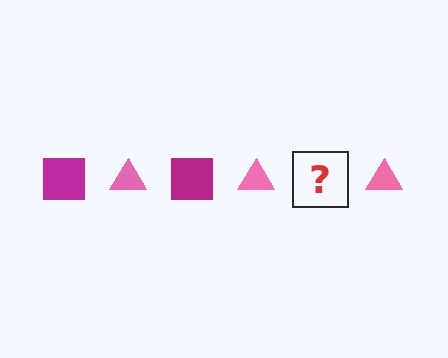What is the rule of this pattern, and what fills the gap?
The rule is that the pattern alternates between magenta square and pink triangle. The gap should be filled with a magenta square.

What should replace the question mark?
The question mark should be replaced with a magenta square.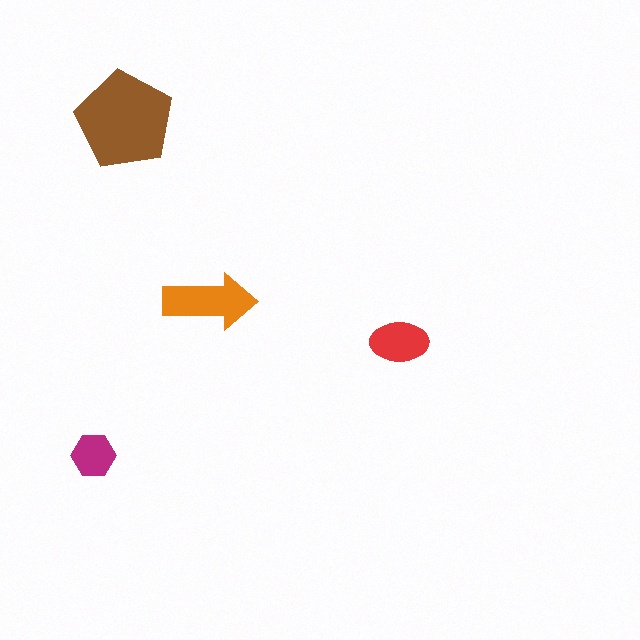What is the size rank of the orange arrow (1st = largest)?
2nd.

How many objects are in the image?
There are 4 objects in the image.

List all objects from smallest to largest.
The magenta hexagon, the red ellipse, the orange arrow, the brown pentagon.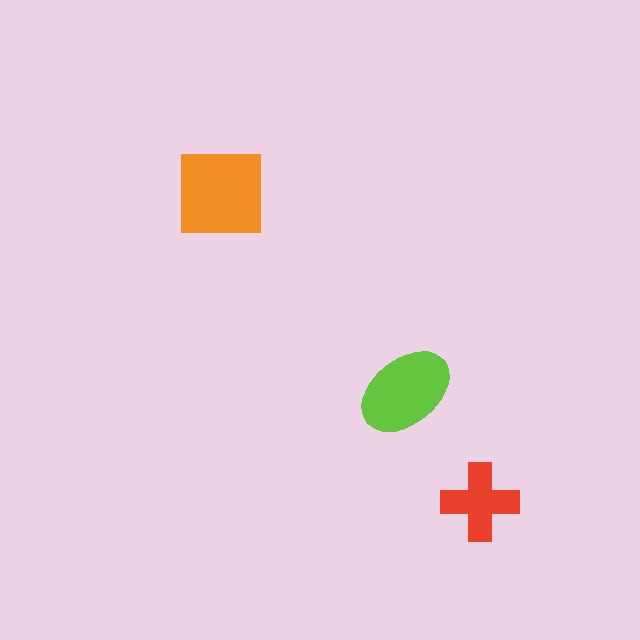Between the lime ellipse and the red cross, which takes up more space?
The lime ellipse.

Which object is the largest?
The orange square.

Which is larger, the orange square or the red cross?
The orange square.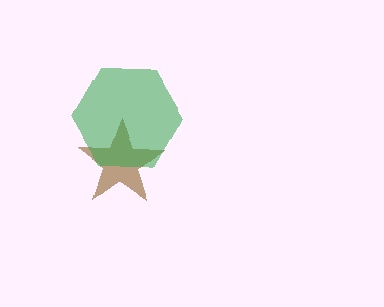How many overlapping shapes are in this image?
There are 2 overlapping shapes in the image.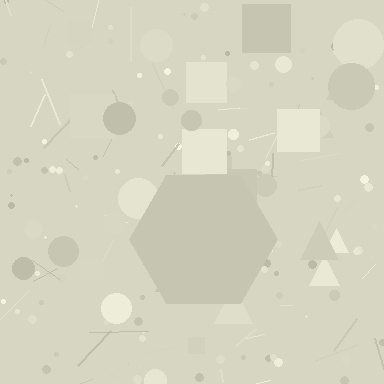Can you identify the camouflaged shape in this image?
The camouflaged shape is a hexagon.